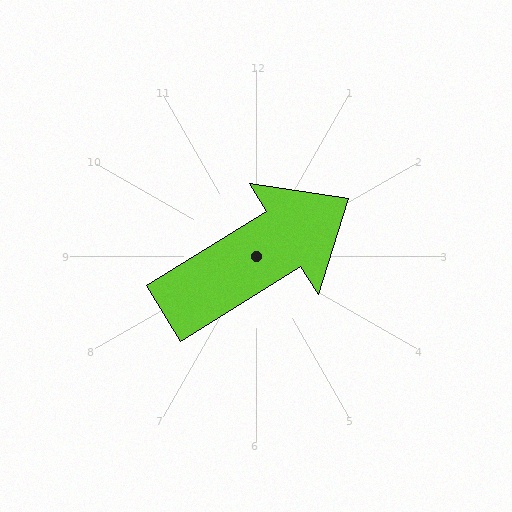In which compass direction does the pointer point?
Northeast.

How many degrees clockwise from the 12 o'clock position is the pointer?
Approximately 58 degrees.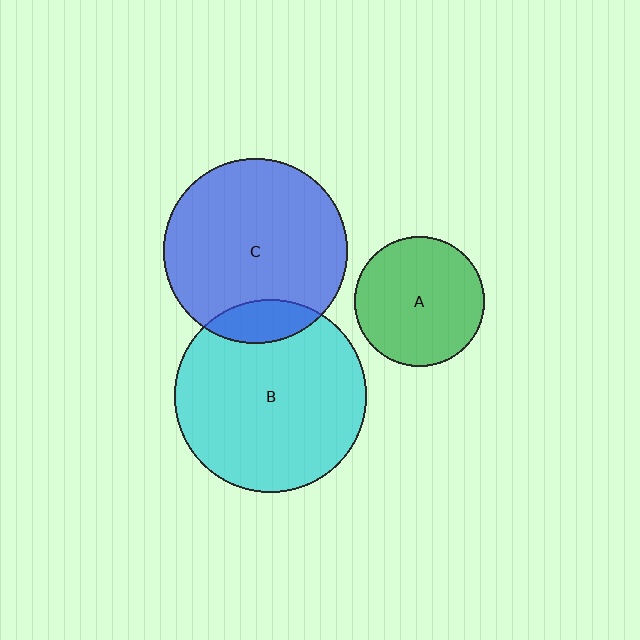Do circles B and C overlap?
Yes.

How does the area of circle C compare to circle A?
Approximately 2.0 times.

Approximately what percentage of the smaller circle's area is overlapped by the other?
Approximately 15%.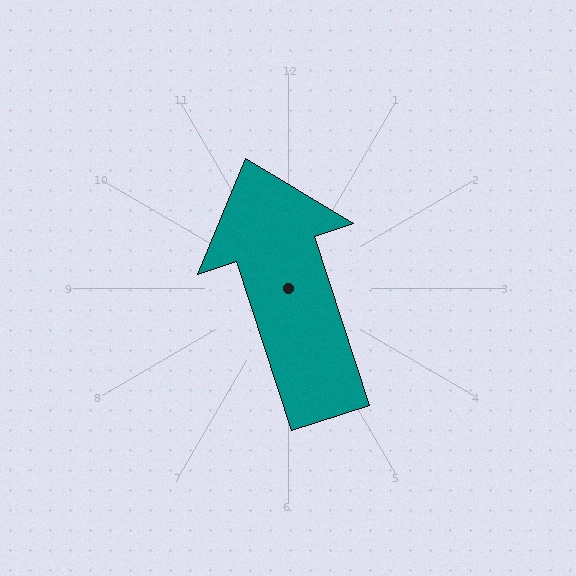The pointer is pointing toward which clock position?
Roughly 11 o'clock.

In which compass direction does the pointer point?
North.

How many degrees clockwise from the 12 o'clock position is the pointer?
Approximately 342 degrees.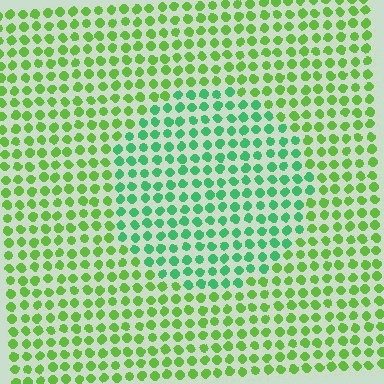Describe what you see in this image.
The image is filled with small lime elements in a uniform arrangement. A circle-shaped region is visible where the elements are tinted to a slightly different hue, forming a subtle color boundary.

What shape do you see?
I see a circle.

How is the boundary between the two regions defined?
The boundary is defined purely by a slight shift in hue (about 39 degrees). Spacing, size, and orientation are identical on both sides.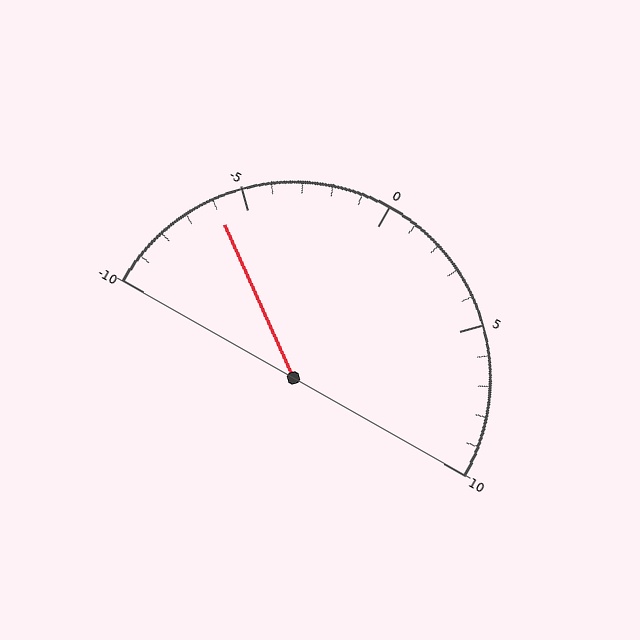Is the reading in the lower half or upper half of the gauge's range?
The reading is in the lower half of the range (-10 to 10).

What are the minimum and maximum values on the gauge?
The gauge ranges from -10 to 10.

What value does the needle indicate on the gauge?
The needle indicates approximately -6.